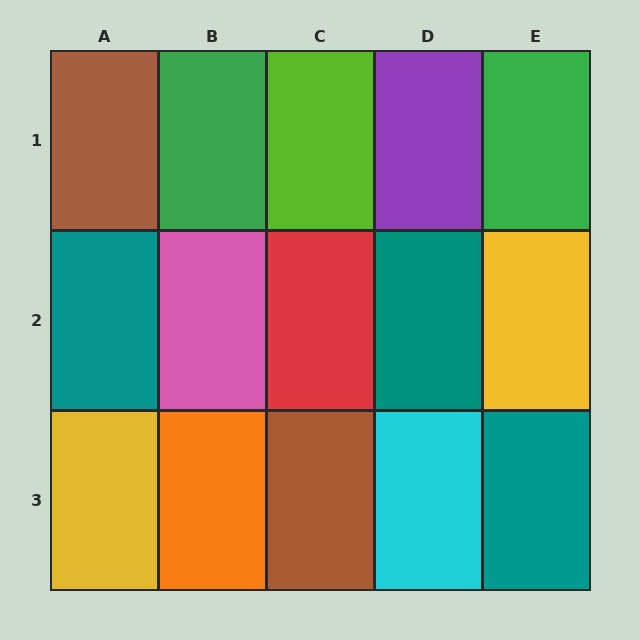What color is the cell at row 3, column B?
Orange.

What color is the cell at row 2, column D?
Teal.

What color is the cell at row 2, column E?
Yellow.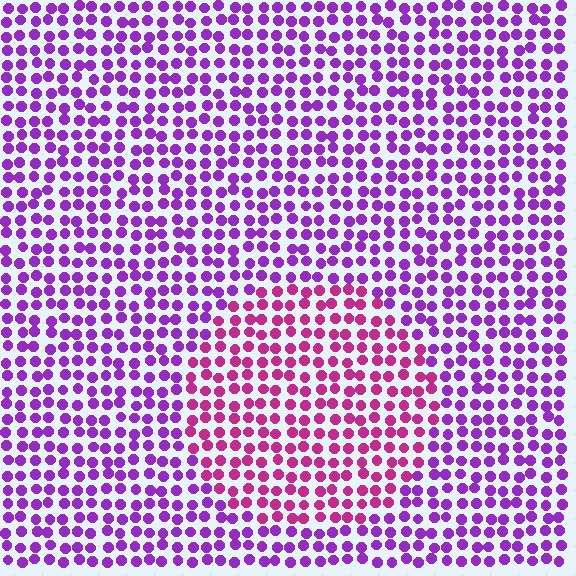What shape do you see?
I see a circle.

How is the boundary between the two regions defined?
The boundary is defined purely by a slight shift in hue (about 39 degrees). Spacing, size, and orientation are identical on both sides.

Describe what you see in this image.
The image is filled with small purple elements in a uniform arrangement. A circle-shaped region is visible where the elements are tinted to a slightly different hue, forming a subtle color boundary.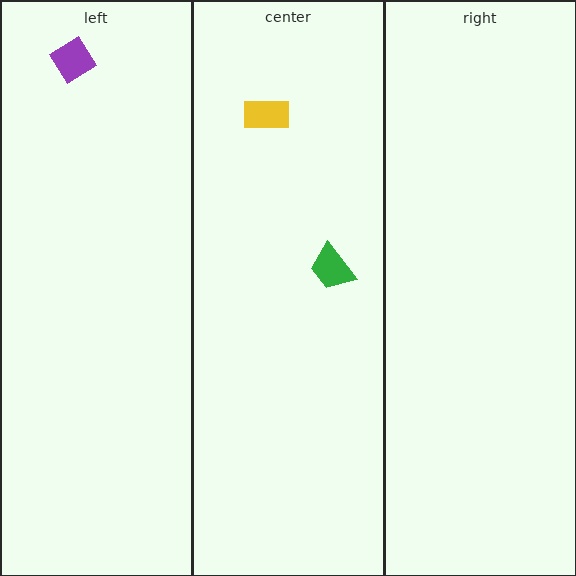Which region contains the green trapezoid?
The center region.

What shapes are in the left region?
The purple diamond.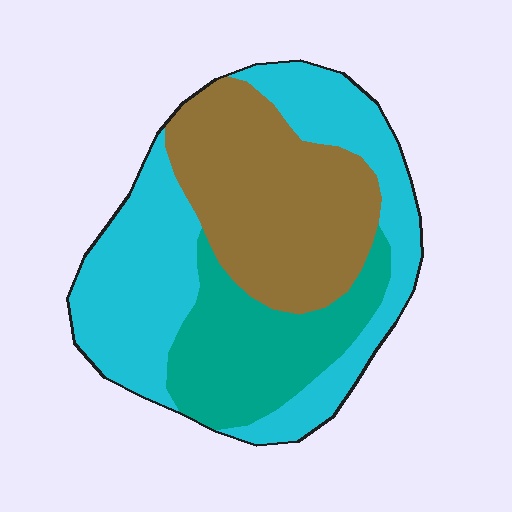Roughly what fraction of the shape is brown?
Brown takes up about one third (1/3) of the shape.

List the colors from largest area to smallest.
From largest to smallest: cyan, brown, teal.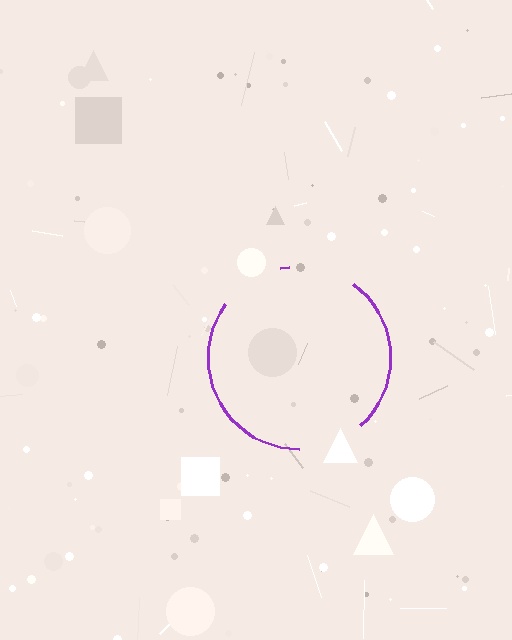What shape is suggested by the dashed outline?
The dashed outline suggests a circle.